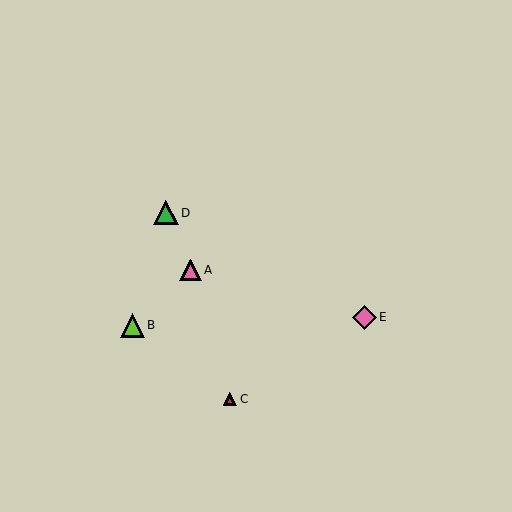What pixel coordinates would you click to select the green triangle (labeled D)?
Click at (166, 213) to select the green triangle D.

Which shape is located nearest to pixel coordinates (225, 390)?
The red triangle (labeled C) at (230, 399) is nearest to that location.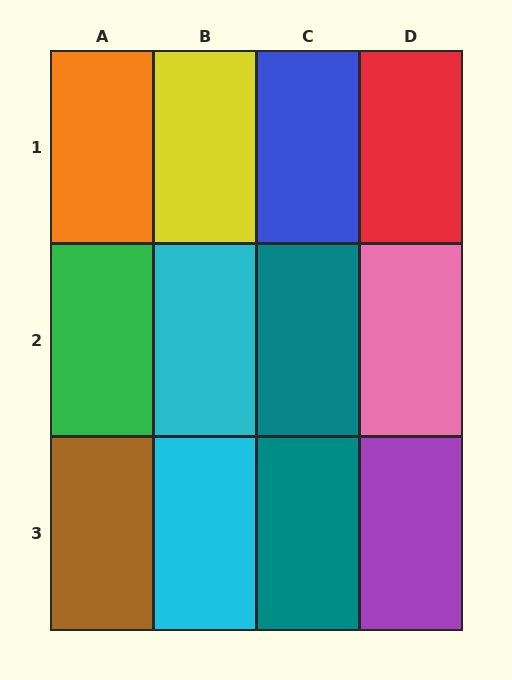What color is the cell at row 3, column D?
Purple.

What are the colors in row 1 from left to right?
Orange, yellow, blue, red.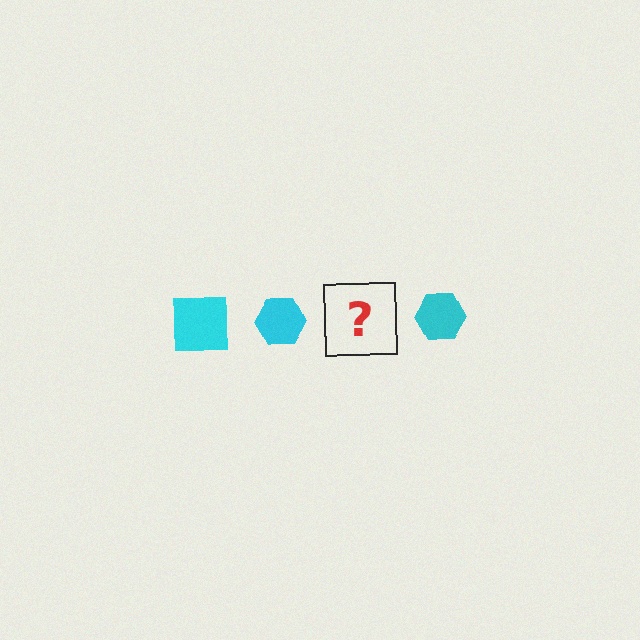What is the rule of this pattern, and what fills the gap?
The rule is that the pattern cycles through square, hexagon shapes in cyan. The gap should be filled with a cyan square.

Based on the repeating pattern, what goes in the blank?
The blank should be a cyan square.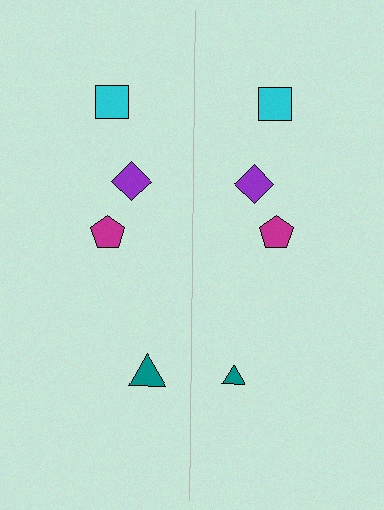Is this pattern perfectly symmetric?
No, the pattern is not perfectly symmetric. The teal triangle on the right side has a different size than its mirror counterpart.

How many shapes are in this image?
There are 8 shapes in this image.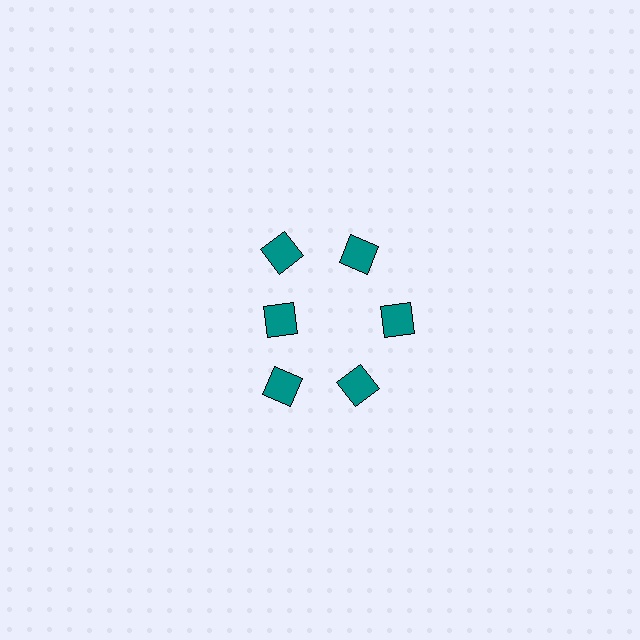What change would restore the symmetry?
The symmetry would be restored by moving it outward, back onto the ring so that all 6 diamonds sit at equal angles and equal distance from the center.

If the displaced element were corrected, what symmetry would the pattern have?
It would have 6-fold rotational symmetry — the pattern would map onto itself every 60 degrees.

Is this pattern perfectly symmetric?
No. The 6 teal diamonds are arranged in a ring, but one element near the 9 o'clock position is pulled inward toward the center, breaking the 6-fold rotational symmetry.